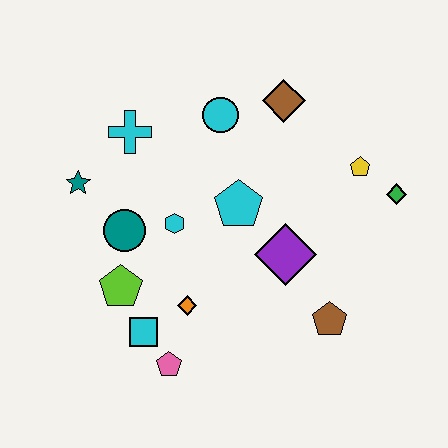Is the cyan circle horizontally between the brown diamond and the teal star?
Yes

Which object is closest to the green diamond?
The yellow pentagon is closest to the green diamond.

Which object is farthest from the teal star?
The green diamond is farthest from the teal star.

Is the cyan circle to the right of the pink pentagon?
Yes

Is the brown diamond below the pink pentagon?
No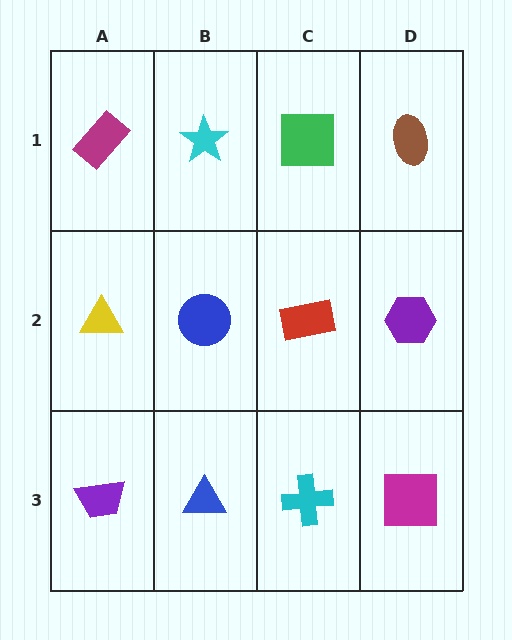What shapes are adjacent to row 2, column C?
A green square (row 1, column C), a cyan cross (row 3, column C), a blue circle (row 2, column B), a purple hexagon (row 2, column D).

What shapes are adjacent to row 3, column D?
A purple hexagon (row 2, column D), a cyan cross (row 3, column C).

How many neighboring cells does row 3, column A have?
2.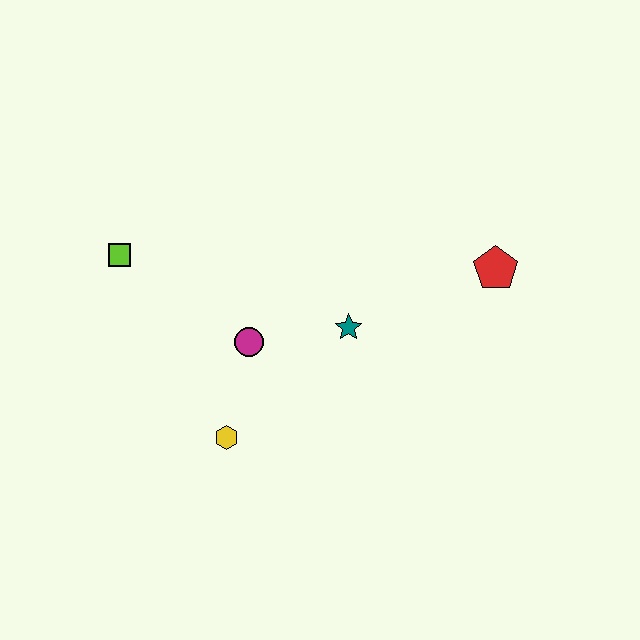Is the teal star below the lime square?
Yes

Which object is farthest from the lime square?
The red pentagon is farthest from the lime square.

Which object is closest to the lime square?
The magenta circle is closest to the lime square.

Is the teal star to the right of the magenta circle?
Yes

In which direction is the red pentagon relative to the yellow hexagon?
The red pentagon is to the right of the yellow hexagon.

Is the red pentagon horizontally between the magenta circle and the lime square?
No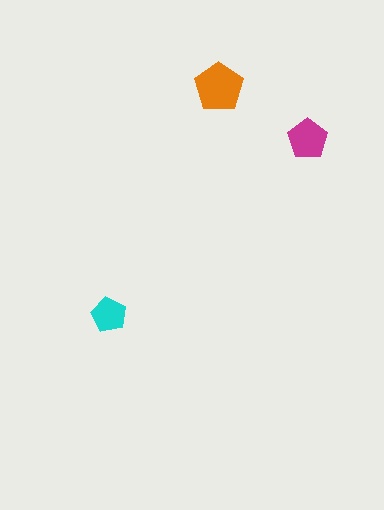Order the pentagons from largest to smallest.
the orange one, the magenta one, the cyan one.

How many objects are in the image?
There are 3 objects in the image.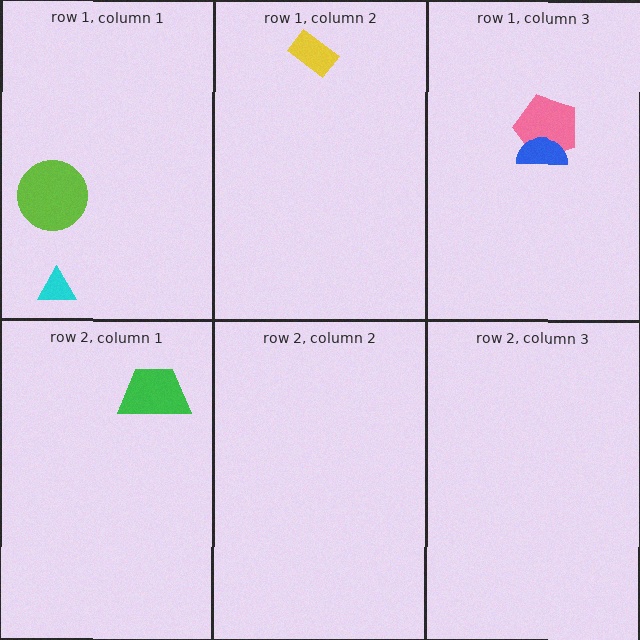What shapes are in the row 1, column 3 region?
The pink pentagon, the blue semicircle.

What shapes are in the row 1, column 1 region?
The cyan triangle, the lime circle.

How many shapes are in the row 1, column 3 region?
2.